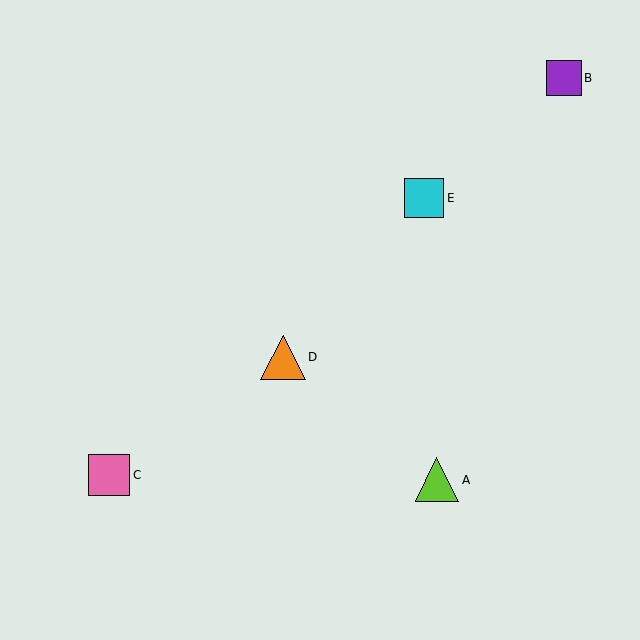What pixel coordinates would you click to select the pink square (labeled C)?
Click at (109, 475) to select the pink square C.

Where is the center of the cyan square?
The center of the cyan square is at (424, 198).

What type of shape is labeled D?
Shape D is an orange triangle.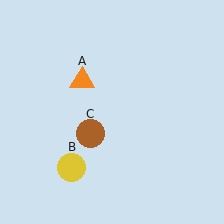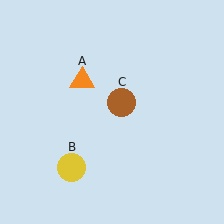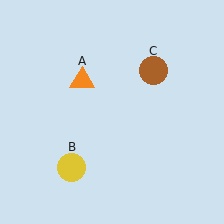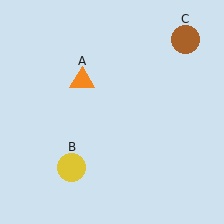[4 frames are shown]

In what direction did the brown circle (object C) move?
The brown circle (object C) moved up and to the right.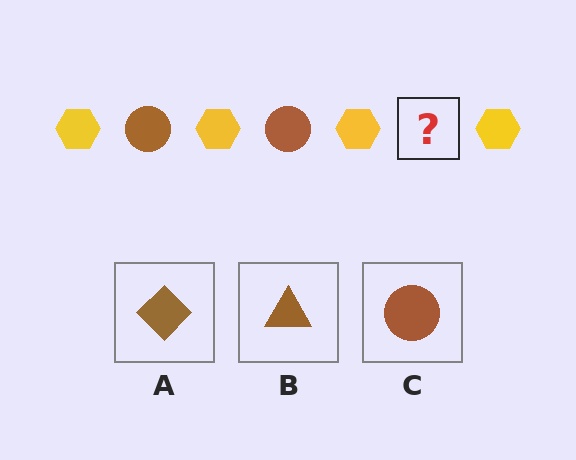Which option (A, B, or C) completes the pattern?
C.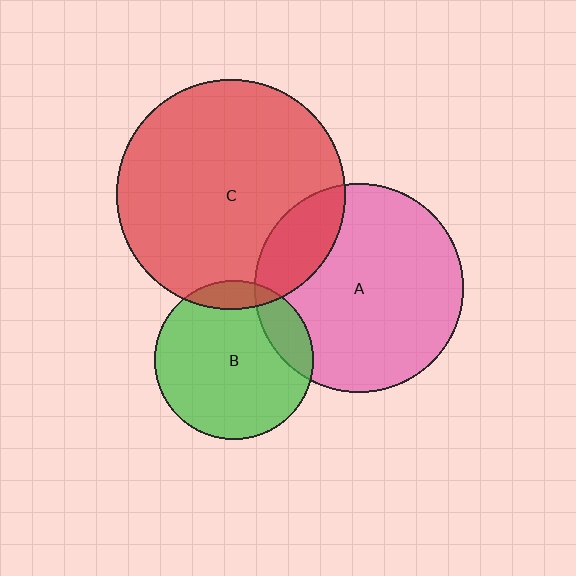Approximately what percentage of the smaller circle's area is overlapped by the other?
Approximately 20%.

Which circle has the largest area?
Circle C (red).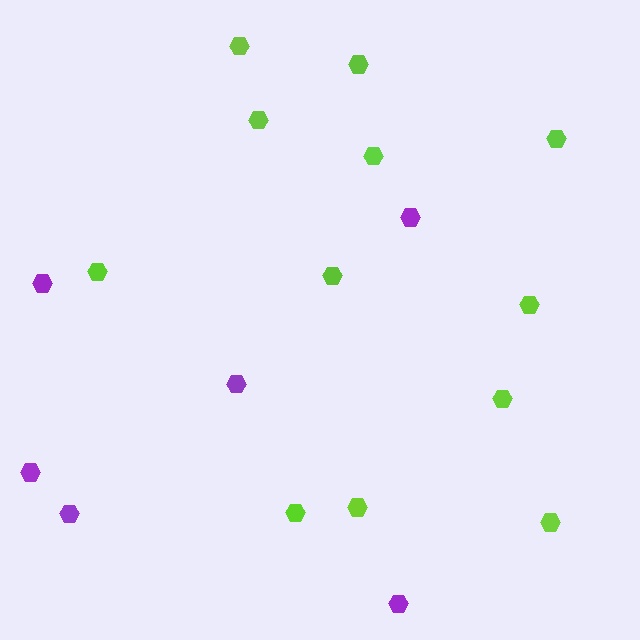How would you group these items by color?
There are 2 groups: one group of purple hexagons (6) and one group of lime hexagons (12).